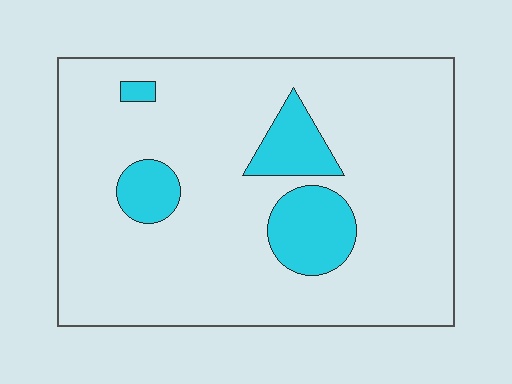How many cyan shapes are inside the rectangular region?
4.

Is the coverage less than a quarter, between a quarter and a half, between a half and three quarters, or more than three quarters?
Less than a quarter.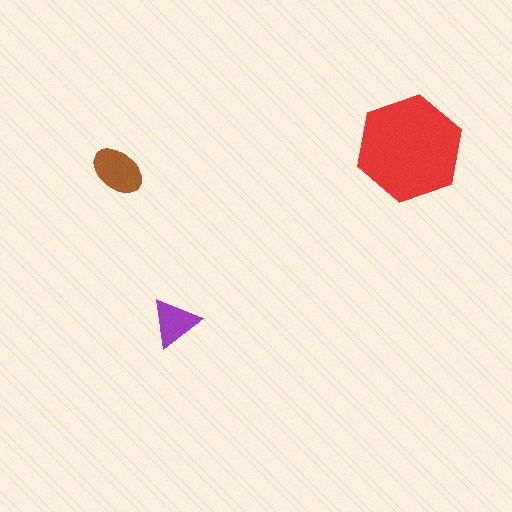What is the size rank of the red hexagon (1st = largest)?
1st.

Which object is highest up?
The red hexagon is topmost.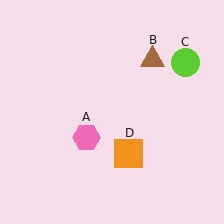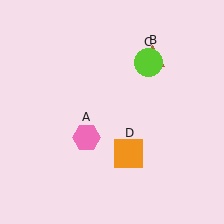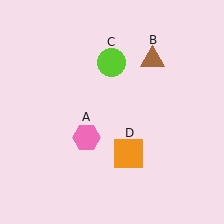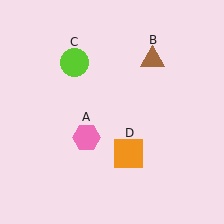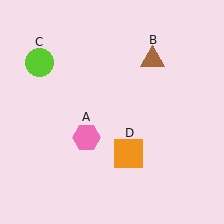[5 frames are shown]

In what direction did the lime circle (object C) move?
The lime circle (object C) moved left.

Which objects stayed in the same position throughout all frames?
Pink hexagon (object A) and brown triangle (object B) and orange square (object D) remained stationary.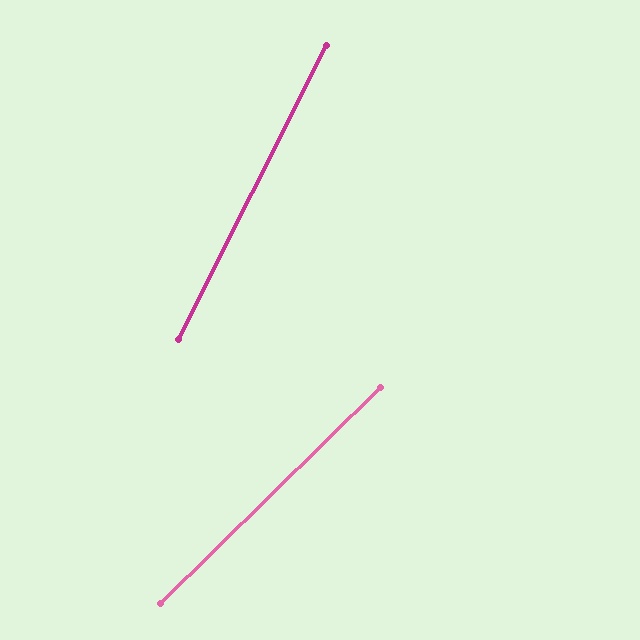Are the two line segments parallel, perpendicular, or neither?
Neither parallel nor perpendicular — they differ by about 19°.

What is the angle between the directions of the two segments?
Approximately 19 degrees.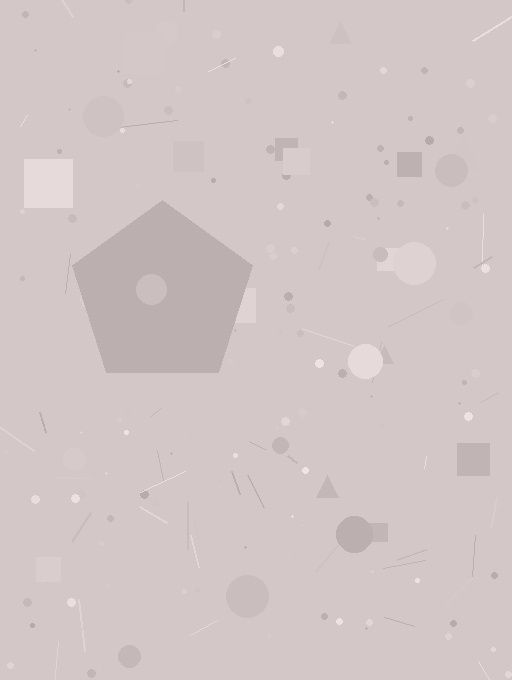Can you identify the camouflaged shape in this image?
The camouflaged shape is a pentagon.